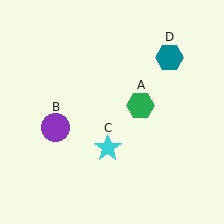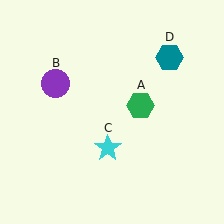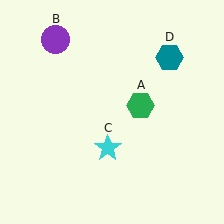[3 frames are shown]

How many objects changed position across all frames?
1 object changed position: purple circle (object B).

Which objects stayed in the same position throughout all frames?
Green hexagon (object A) and cyan star (object C) and teal hexagon (object D) remained stationary.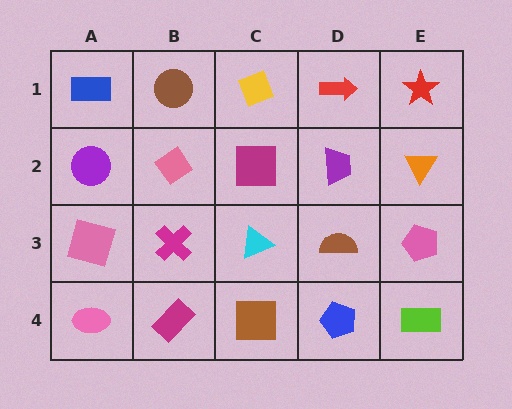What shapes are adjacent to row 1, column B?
A pink diamond (row 2, column B), a blue rectangle (row 1, column A), a yellow diamond (row 1, column C).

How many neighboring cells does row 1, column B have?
3.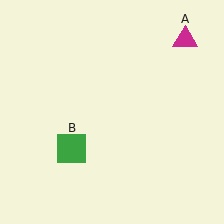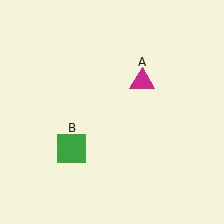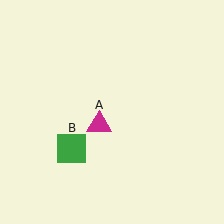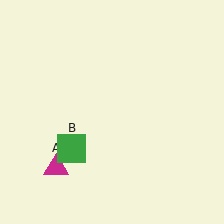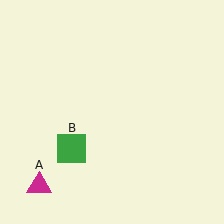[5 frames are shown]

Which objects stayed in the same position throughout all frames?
Green square (object B) remained stationary.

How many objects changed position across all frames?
1 object changed position: magenta triangle (object A).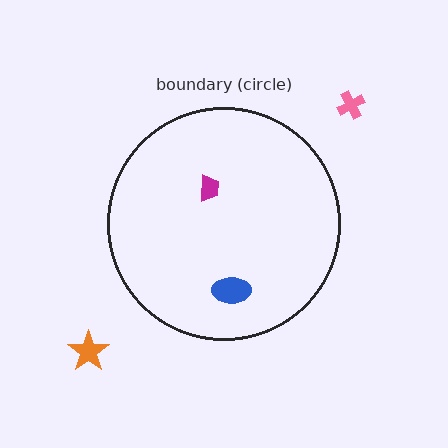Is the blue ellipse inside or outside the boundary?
Inside.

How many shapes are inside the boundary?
2 inside, 2 outside.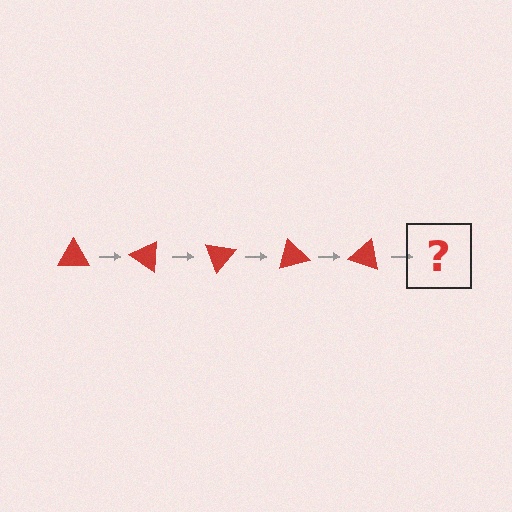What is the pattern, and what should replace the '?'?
The pattern is that the triangle rotates 35 degrees each step. The '?' should be a red triangle rotated 175 degrees.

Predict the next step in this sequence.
The next step is a red triangle rotated 175 degrees.